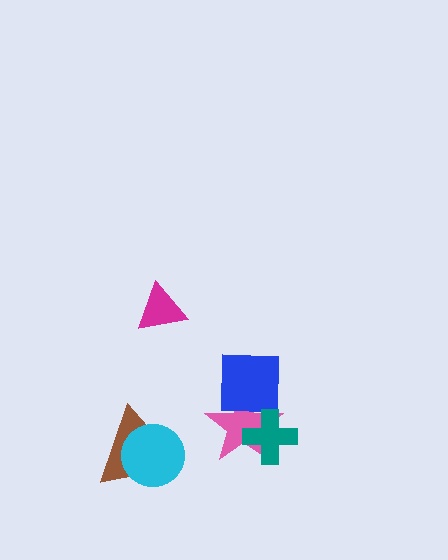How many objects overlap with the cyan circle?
1 object overlaps with the cyan circle.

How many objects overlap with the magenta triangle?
0 objects overlap with the magenta triangle.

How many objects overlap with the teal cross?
2 objects overlap with the teal cross.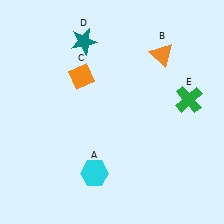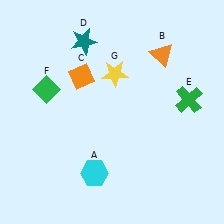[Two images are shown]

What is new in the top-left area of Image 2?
A green diamond (F) was added in the top-left area of Image 2.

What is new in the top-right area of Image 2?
A yellow star (G) was added in the top-right area of Image 2.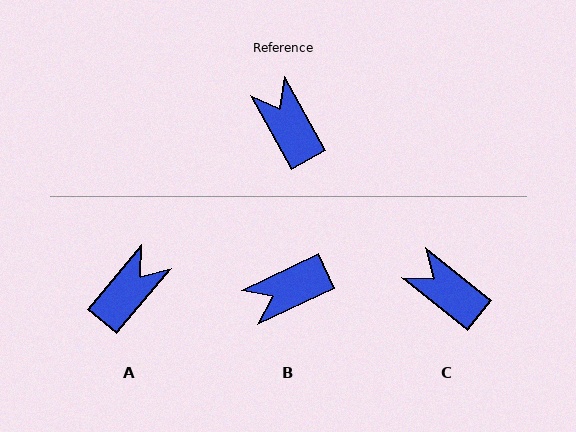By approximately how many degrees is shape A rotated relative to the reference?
Approximately 69 degrees clockwise.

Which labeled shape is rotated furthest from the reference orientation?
B, about 87 degrees away.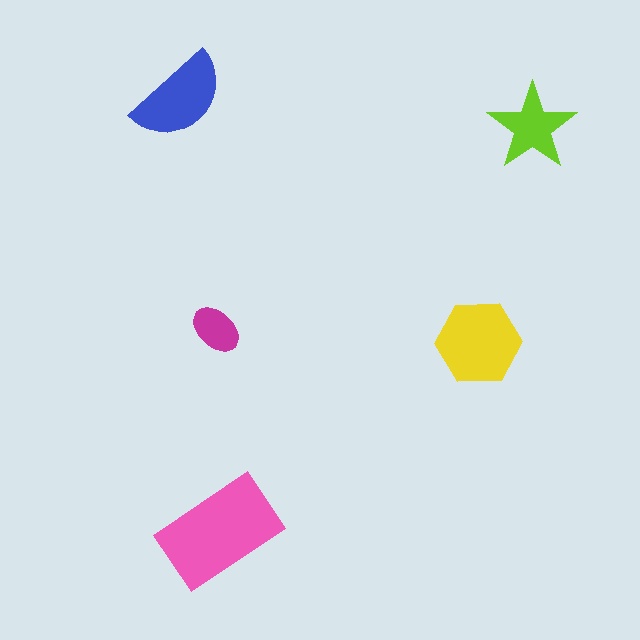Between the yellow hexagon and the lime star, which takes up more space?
The yellow hexagon.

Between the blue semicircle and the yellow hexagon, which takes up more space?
The yellow hexagon.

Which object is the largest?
The pink rectangle.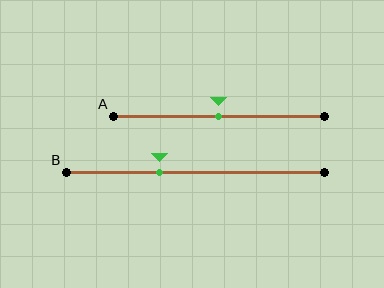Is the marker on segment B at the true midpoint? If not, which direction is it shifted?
No, the marker on segment B is shifted to the left by about 14% of the segment length.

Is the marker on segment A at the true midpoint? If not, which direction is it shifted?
Yes, the marker on segment A is at the true midpoint.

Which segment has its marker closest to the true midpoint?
Segment A has its marker closest to the true midpoint.